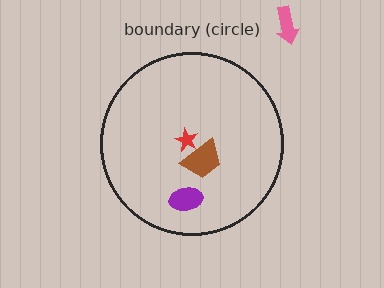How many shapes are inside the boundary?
3 inside, 1 outside.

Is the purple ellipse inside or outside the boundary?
Inside.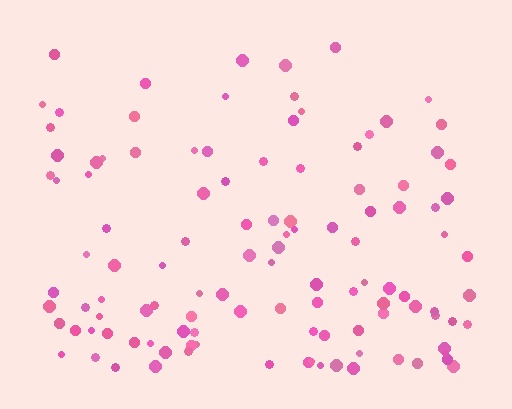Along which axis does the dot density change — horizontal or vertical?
Vertical.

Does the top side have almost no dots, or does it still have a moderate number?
Still a moderate number, just noticeably fewer than the bottom.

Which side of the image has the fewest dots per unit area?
The top.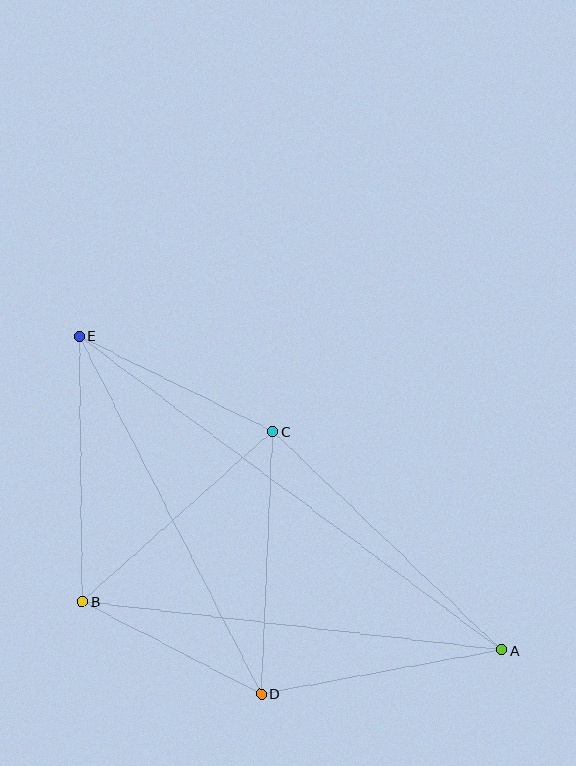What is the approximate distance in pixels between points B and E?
The distance between B and E is approximately 266 pixels.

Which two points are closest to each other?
Points B and D are closest to each other.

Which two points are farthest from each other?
Points A and E are farthest from each other.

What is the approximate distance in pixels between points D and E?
The distance between D and E is approximately 401 pixels.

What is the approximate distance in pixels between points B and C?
The distance between B and C is approximately 256 pixels.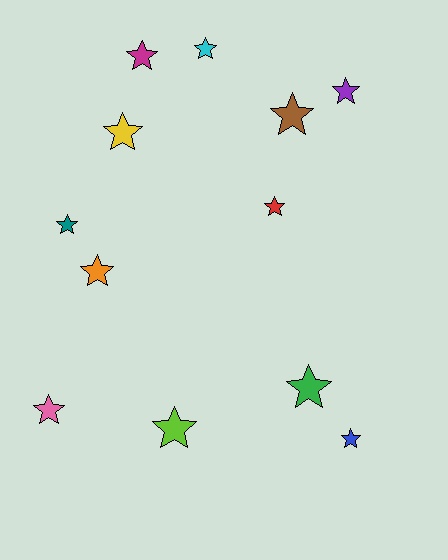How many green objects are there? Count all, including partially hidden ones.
There is 1 green object.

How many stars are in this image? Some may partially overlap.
There are 12 stars.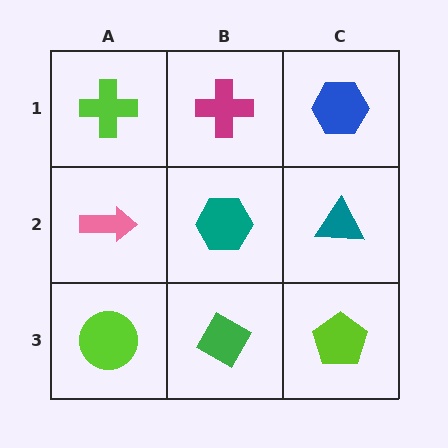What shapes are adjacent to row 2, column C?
A blue hexagon (row 1, column C), a lime pentagon (row 3, column C), a teal hexagon (row 2, column B).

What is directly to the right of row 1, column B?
A blue hexagon.